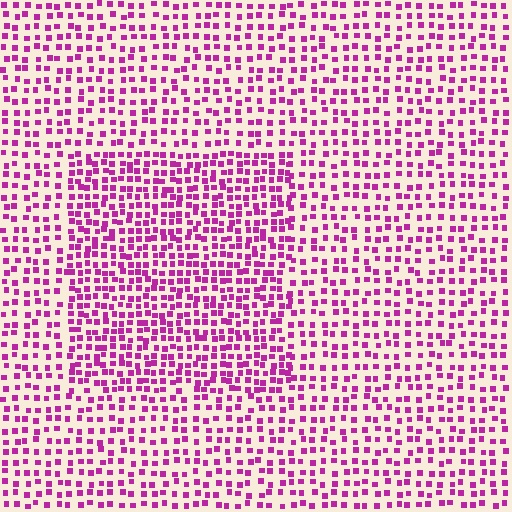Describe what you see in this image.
The image contains small magenta elements arranged at two different densities. A rectangle-shaped region is visible where the elements are more densely packed than the surrounding area.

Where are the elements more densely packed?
The elements are more densely packed inside the rectangle boundary.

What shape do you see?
I see a rectangle.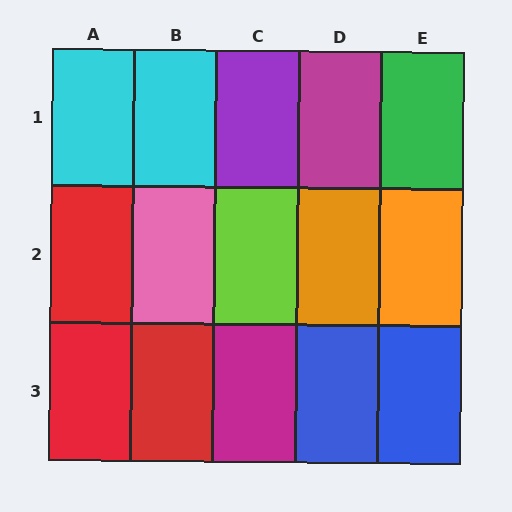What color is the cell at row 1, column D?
Magenta.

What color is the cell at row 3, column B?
Red.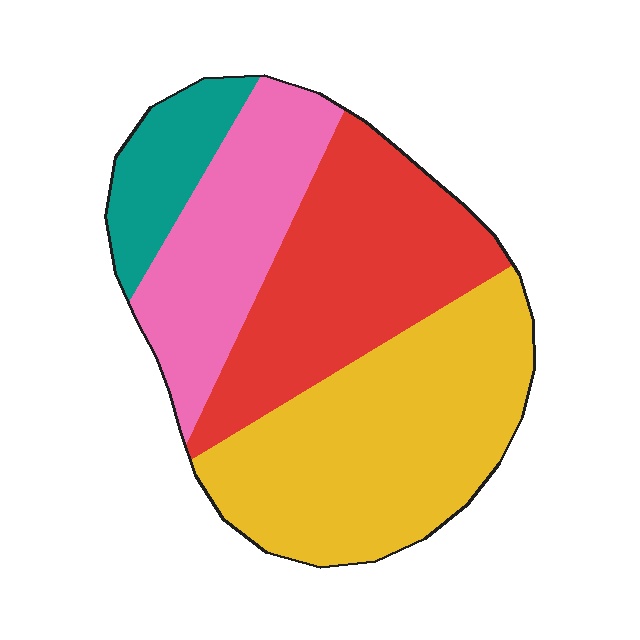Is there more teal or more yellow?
Yellow.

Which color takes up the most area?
Yellow, at roughly 40%.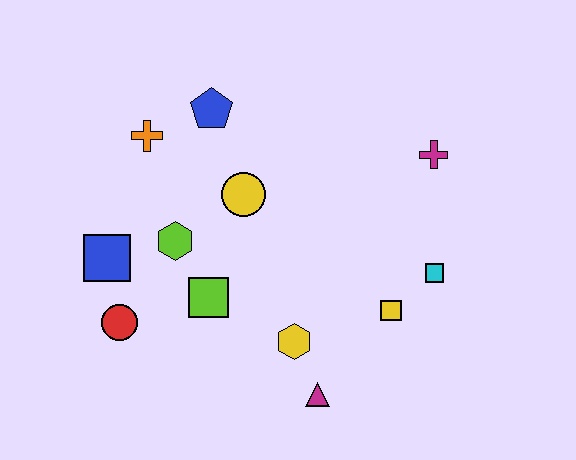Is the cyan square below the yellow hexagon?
No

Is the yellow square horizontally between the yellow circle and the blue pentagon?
No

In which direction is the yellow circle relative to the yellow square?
The yellow circle is to the left of the yellow square.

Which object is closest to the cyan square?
The yellow square is closest to the cyan square.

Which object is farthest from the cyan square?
The blue square is farthest from the cyan square.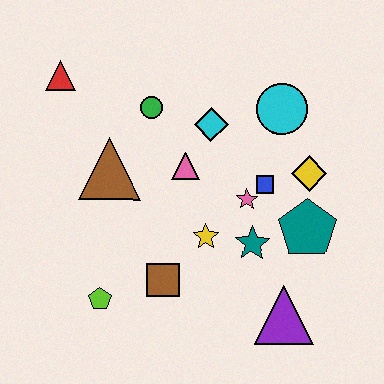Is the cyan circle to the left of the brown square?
No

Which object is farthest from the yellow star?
The red triangle is farthest from the yellow star.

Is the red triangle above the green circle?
Yes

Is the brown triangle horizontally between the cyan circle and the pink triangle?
No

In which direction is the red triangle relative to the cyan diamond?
The red triangle is to the left of the cyan diamond.